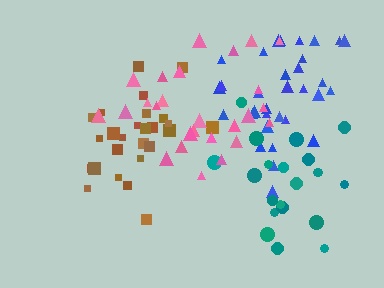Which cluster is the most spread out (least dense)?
Teal.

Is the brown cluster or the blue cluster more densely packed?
Brown.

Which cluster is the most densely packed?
Brown.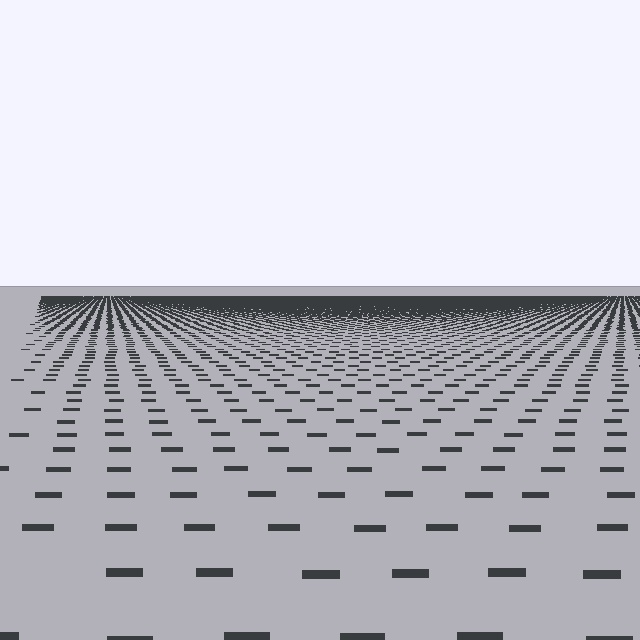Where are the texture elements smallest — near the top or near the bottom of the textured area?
Near the top.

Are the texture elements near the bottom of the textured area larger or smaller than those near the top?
Larger. Near the bottom, elements are closer to the viewer and appear at a bigger on-screen size.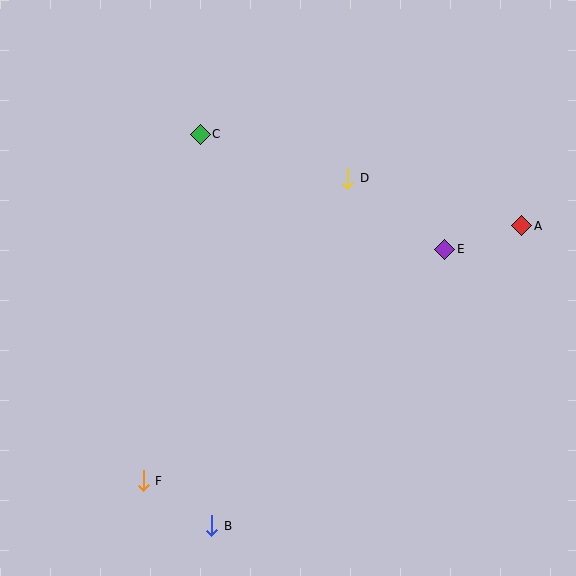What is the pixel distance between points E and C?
The distance between E and C is 270 pixels.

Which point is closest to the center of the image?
Point D at (348, 178) is closest to the center.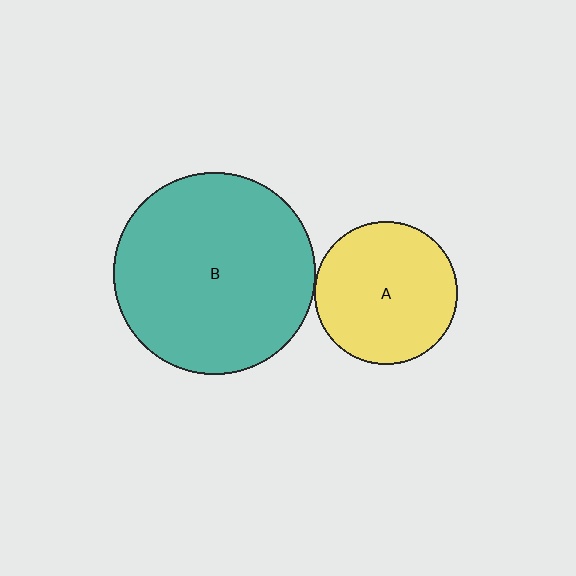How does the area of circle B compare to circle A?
Approximately 2.0 times.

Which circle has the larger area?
Circle B (teal).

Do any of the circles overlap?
No, none of the circles overlap.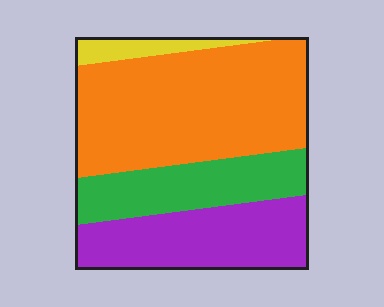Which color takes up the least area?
Yellow, at roughly 5%.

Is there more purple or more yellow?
Purple.